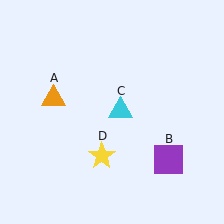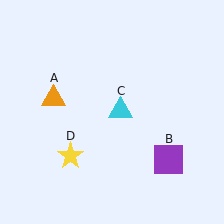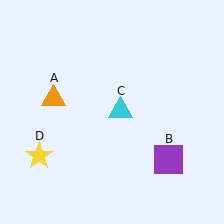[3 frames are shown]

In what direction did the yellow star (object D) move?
The yellow star (object D) moved left.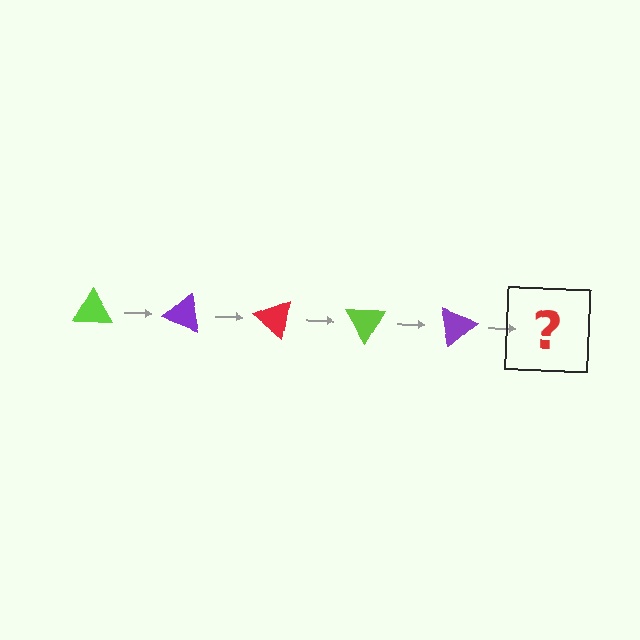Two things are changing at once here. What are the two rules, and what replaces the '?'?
The two rules are that it rotates 20 degrees each step and the color cycles through lime, purple, and red. The '?' should be a red triangle, rotated 100 degrees from the start.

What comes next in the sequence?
The next element should be a red triangle, rotated 100 degrees from the start.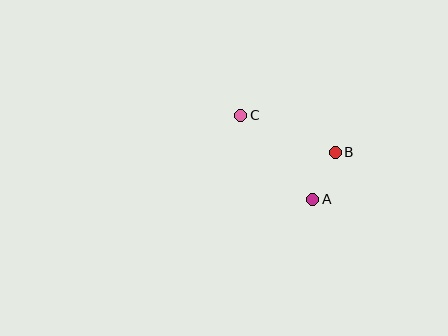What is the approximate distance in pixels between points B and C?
The distance between B and C is approximately 102 pixels.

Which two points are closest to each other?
Points A and B are closest to each other.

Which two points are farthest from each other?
Points A and C are farthest from each other.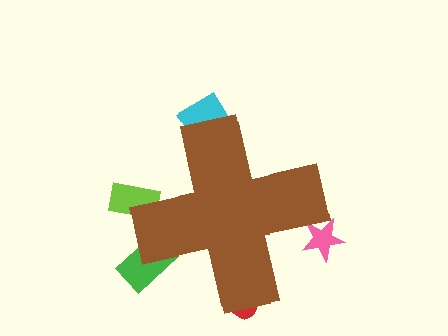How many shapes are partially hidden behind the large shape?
5 shapes are partially hidden.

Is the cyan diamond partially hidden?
Yes, the cyan diamond is partially hidden behind the brown cross.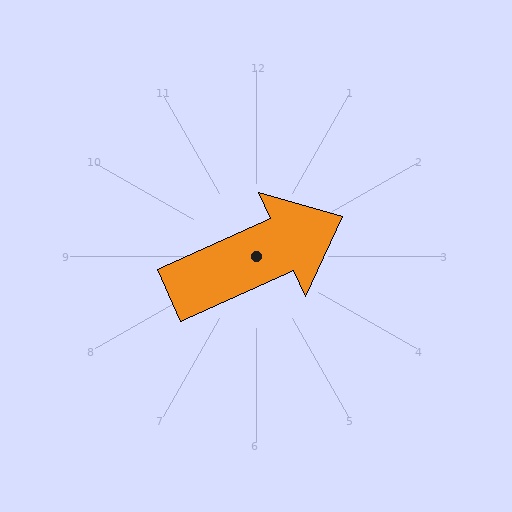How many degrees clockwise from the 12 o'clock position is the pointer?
Approximately 66 degrees.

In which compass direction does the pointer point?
Northeast.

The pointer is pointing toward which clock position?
Roughly 2 o'clock.